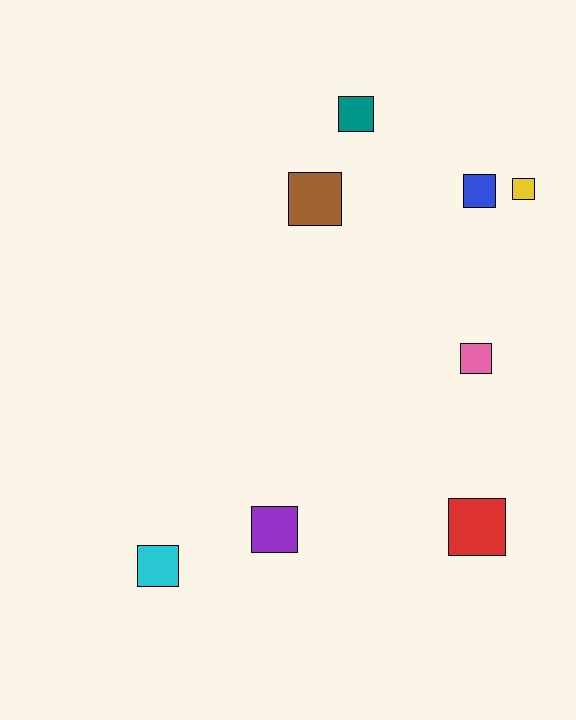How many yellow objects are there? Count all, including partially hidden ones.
There is 1 yellow object.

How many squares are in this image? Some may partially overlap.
There are 8 squares.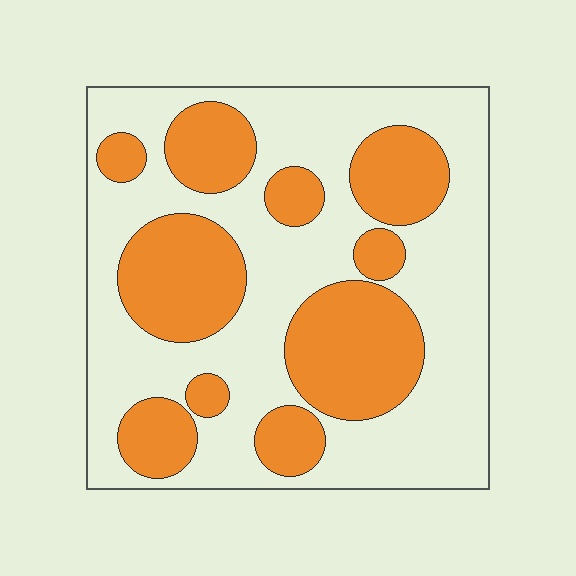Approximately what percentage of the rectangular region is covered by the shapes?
Approximately 40%.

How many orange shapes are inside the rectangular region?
10.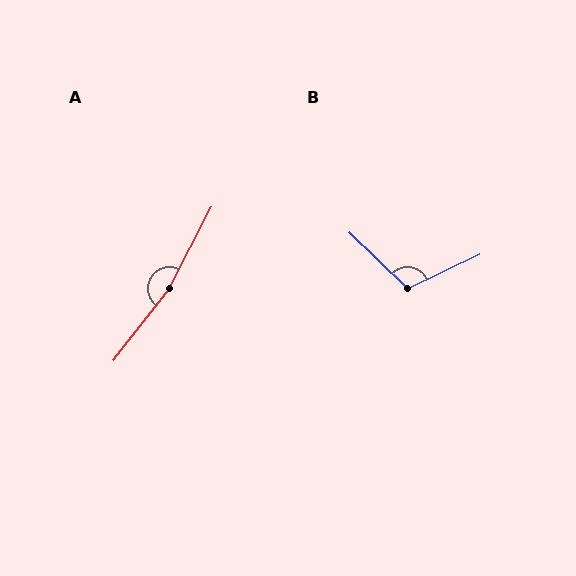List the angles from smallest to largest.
B (111°), A (170°).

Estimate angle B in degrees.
Approximately 111 degrees.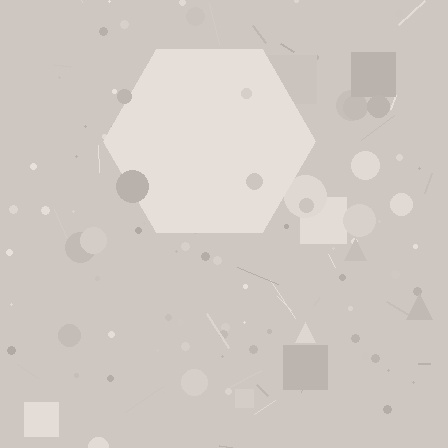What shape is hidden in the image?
A hexagon is hidden in the image.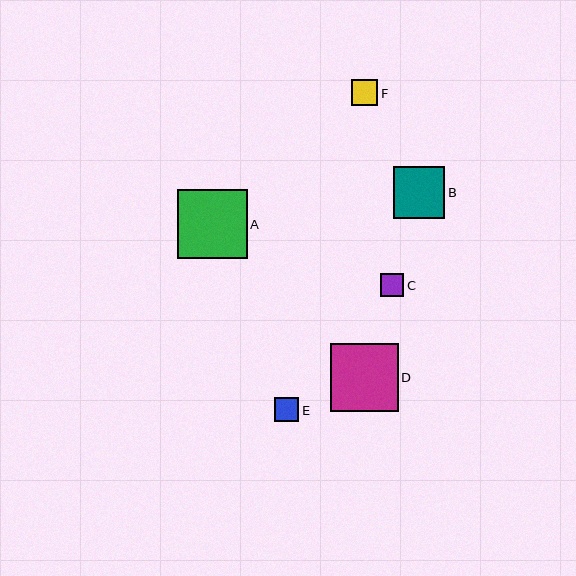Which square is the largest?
Square A is the largest with a size of approximately 69 pixels.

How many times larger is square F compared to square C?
Square F is approximately 1.1 times the size of square C.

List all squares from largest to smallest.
From largest to smallest: A, D, B, F, E, C.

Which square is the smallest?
Square C is the smallest with a size of approximately 23 pixels.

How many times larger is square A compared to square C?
Square A is approximately 3.0 times the size of square C.